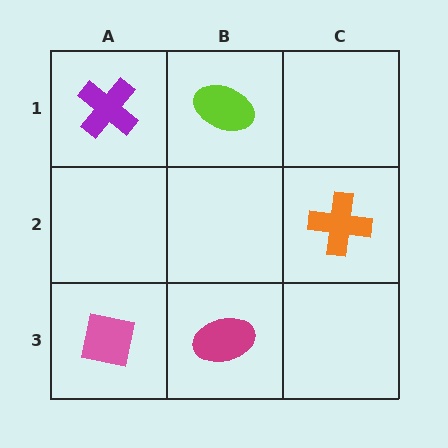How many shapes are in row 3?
2 shapes.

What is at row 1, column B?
A lime ellipse.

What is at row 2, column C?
An orange cross.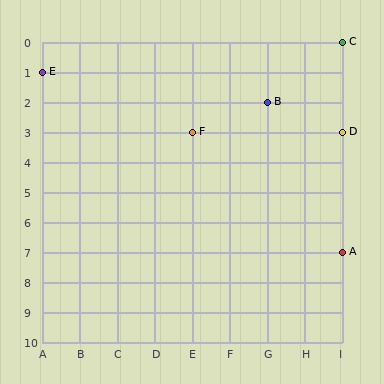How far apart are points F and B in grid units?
Points F and B are 2 columns and 1 row apart (about 2.2 grid units diagonally).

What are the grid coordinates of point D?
Point D is at grid coordinates (I, 3).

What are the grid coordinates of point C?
Point C is at grid coordinates (I, 0).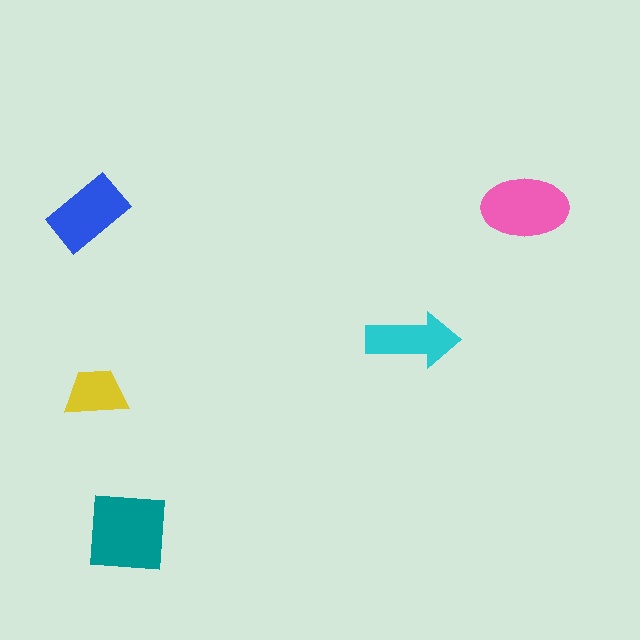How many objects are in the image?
There are 5 objects in the image.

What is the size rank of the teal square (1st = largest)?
1st.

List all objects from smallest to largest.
The yellow trapezoid, the cyan arrow, the blue rectangle, the pink ellipse, the teal square.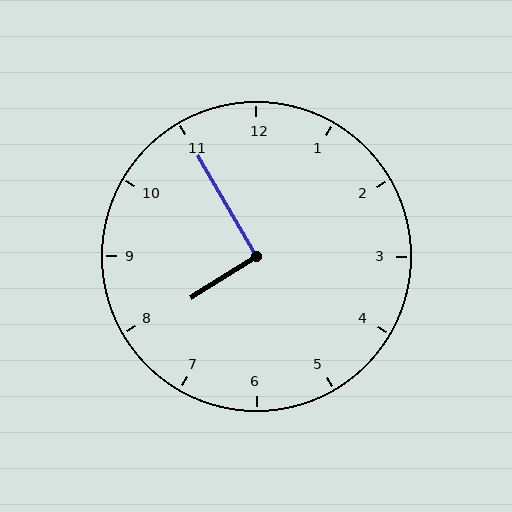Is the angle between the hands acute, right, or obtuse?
It is right.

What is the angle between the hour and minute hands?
Approximately 92 degrees.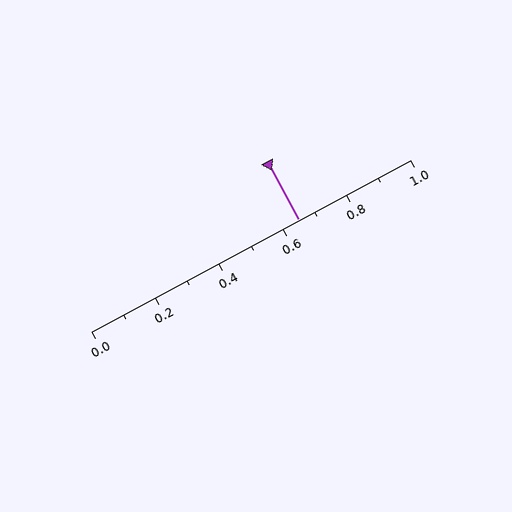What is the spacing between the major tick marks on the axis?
The major ticks are spaced 0.2 apart.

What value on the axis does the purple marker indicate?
The marker indicates approximately 0.65.